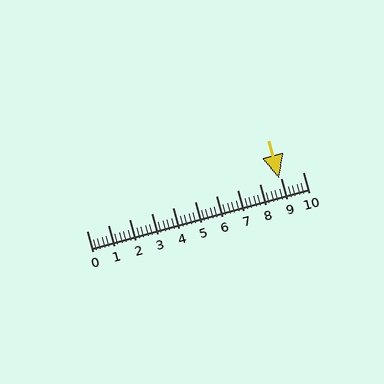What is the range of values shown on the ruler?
The ruler shows values from 0 to 10.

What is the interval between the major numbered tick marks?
The major tick marks are spaced 1 units apart.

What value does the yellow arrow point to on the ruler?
The yellow arrow points to approximately 8.9.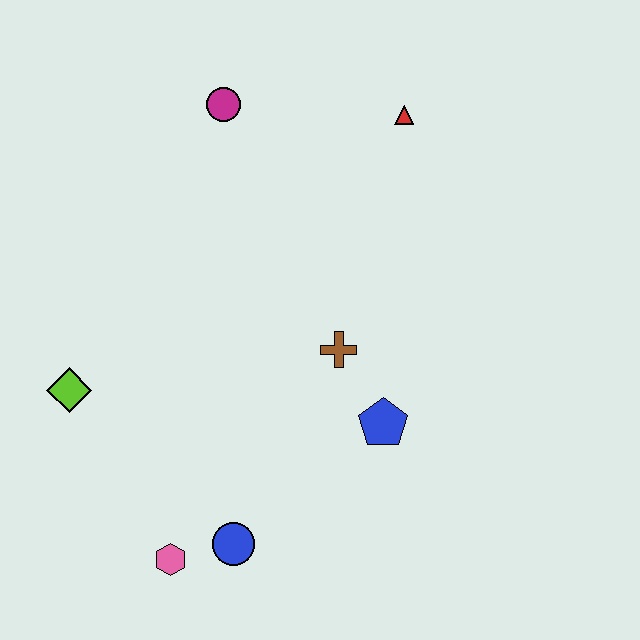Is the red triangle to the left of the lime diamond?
No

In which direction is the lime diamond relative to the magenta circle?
The lime diamond is below the magenta circle.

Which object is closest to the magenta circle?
The red triangle is closest to the magenta circle.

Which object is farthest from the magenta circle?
The pink hexagon is farthest from the magenta circle.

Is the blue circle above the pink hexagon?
Yes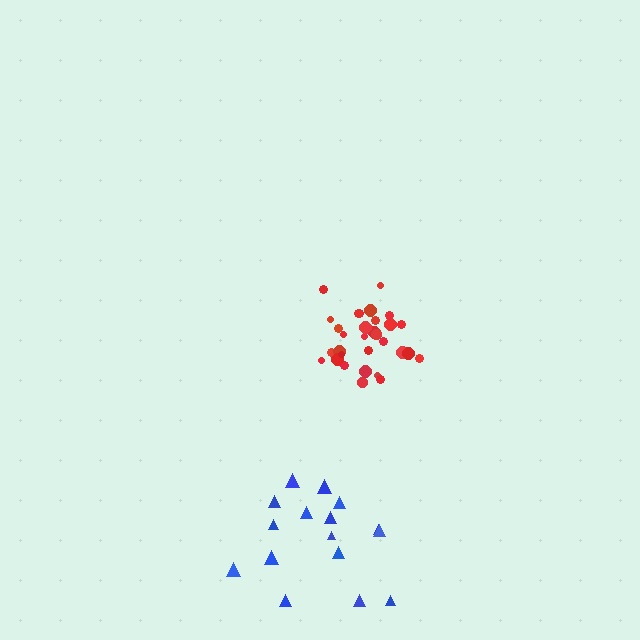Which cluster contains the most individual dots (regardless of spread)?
Red (31).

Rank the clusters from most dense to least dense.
red, blue.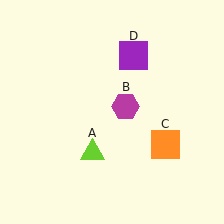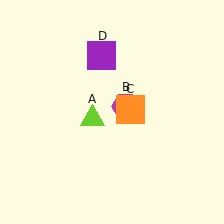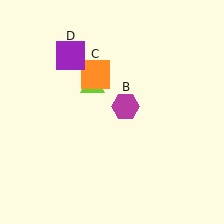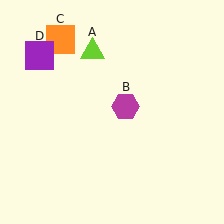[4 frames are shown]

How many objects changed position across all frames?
3 objects changed position: lime triangle (object A), orange square (object C), purple square (object D).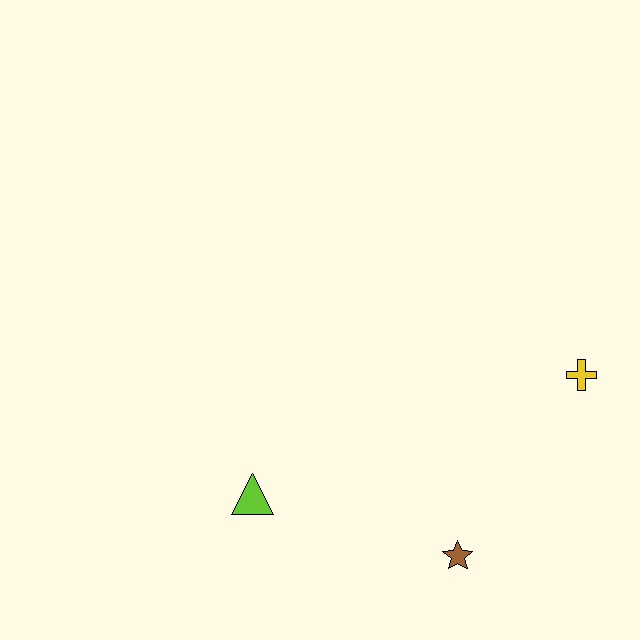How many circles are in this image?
There are no circles.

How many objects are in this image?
There are 3 objects.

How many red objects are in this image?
There are no red objects.